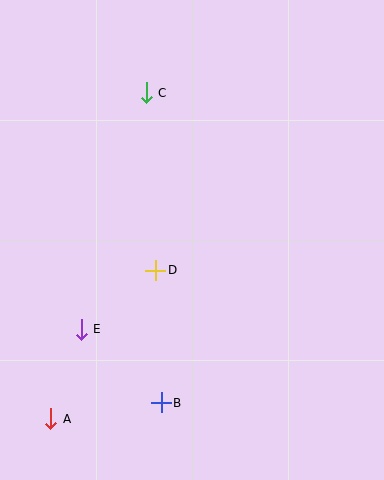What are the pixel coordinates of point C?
Point C is at (146, 93).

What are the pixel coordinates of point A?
Point A is at (51, 419).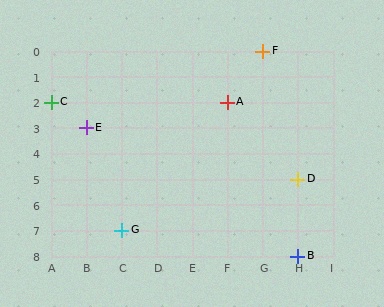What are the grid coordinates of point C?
Point C is at grid coordinates (A, 2).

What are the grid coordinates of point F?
Point F is at grid coordinates (G, 0).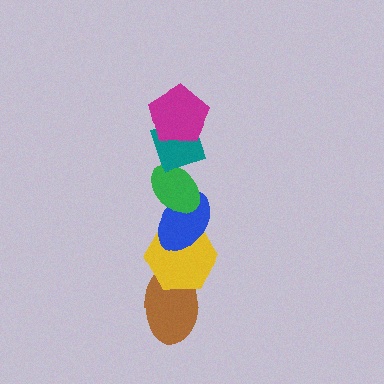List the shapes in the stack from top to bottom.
From top to bottom: the magenta pentagon, the teal diamond, the green ellipse, the blue ellipse, the yellow hexagon, the brown ellipse.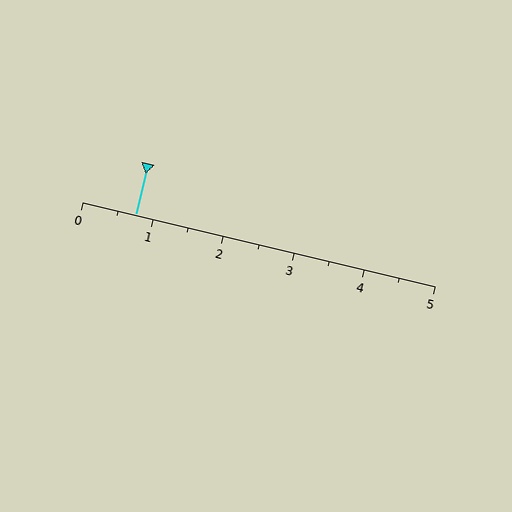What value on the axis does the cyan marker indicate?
The marker indicates approximately 0.8.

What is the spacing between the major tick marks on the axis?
The major ticks are spaced 1 apart.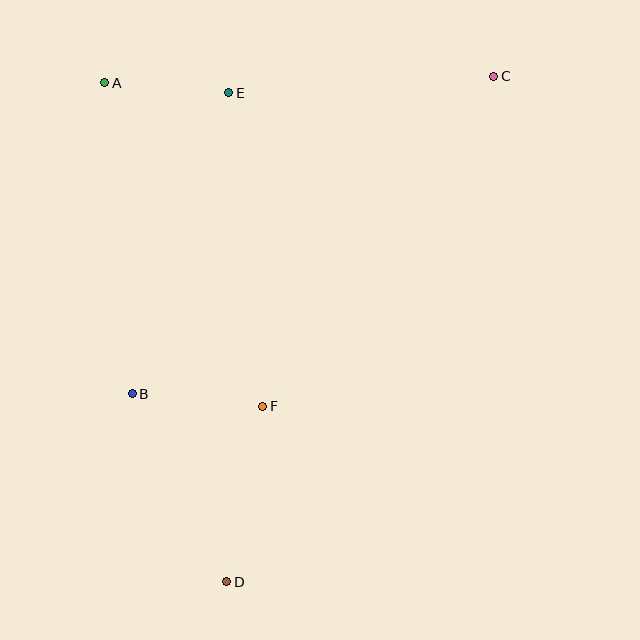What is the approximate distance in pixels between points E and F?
The distance between E and F is approximately 315 pixels.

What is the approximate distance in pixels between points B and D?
The distance between B and D is approximately 211 pixels.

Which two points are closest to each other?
Points A and E are closest to each other.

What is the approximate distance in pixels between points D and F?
The distance between D and F is approximately 179 pixels.